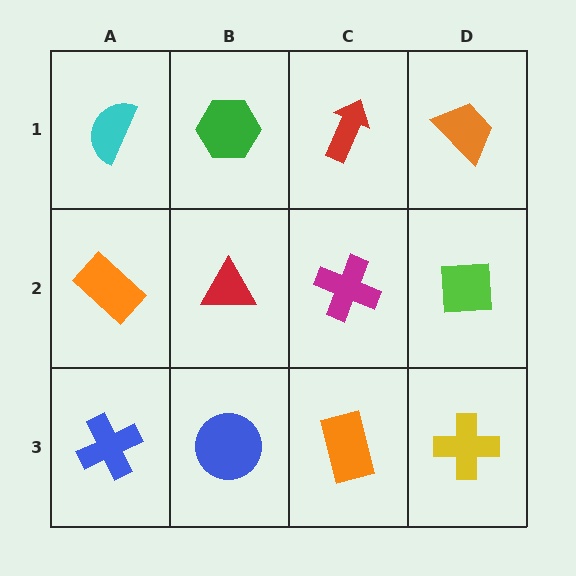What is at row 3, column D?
A yellow cross.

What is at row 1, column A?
A cyan semicircle.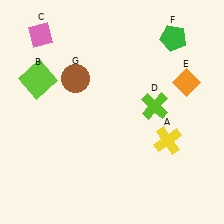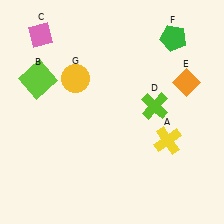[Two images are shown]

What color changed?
The circle (G) changed from brown in Image 1 to yellow in Image 2.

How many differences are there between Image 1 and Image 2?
There is 1 difference between the two images.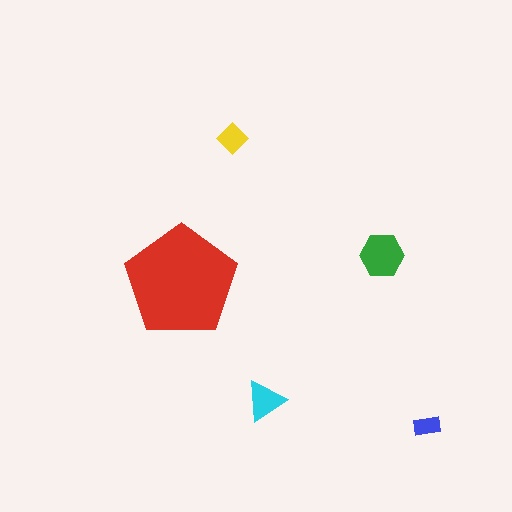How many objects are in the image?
There are 5 objects in the image.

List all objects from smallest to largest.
The blue rectangle, the yellow diamond, the cyan triangle, the green hexagon, the red pentagon.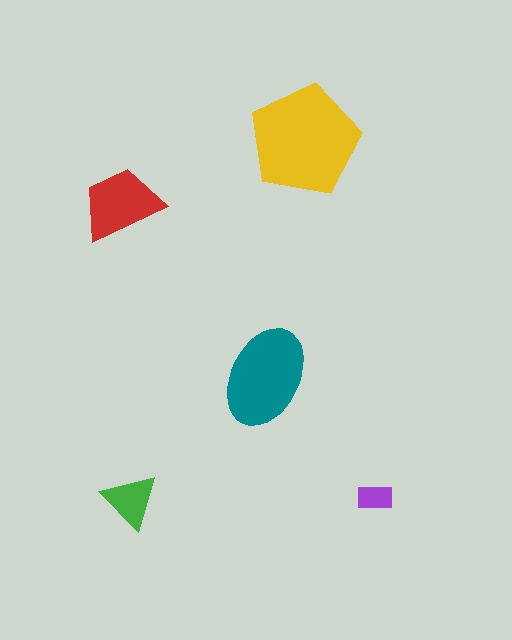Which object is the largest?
The yellow pentagon.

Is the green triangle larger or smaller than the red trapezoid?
Smaller.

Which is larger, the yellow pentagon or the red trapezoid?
The yellow pentagon.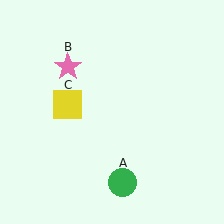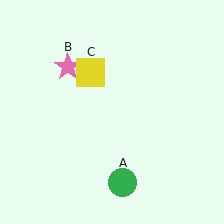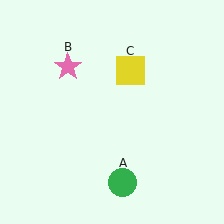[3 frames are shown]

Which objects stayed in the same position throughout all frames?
Green circle (object A) and pink star (object B) remained stationary.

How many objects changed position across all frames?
1 object changed position: yellow square (object C).